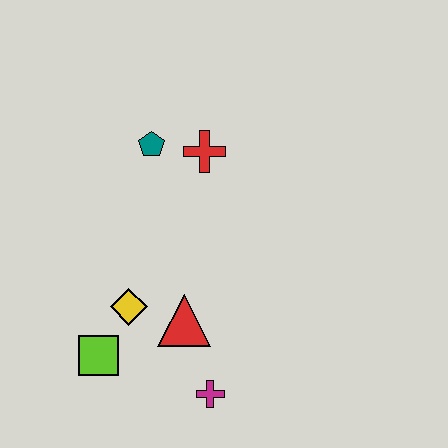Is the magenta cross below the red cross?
Yes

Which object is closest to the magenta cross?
The red triangle is closest to the magenta cross.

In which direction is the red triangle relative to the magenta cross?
The red triangle is above the magenta cross.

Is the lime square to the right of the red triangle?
No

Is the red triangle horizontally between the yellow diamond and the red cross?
Yes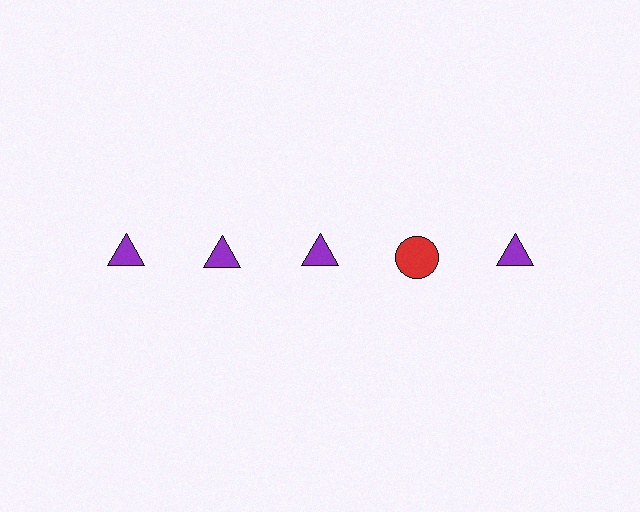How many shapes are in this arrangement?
There are 5 shapes arranged in a grid pattern.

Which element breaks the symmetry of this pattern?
The red circle in the top row, second from right column breaks the symmetry. All other shapes are purple triangles.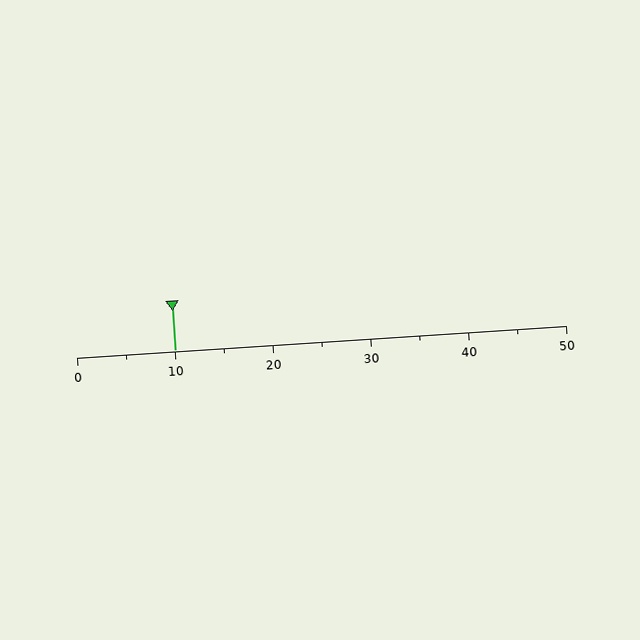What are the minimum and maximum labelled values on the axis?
The axis runs from 0 to 50.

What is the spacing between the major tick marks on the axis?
The major ticks are spaced 10 apart.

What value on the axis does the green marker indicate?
The marker indicates approximately 10.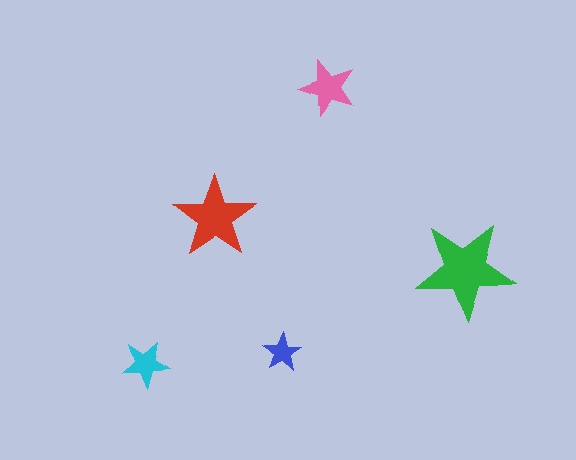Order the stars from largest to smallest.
the green one, the red one, the pink one, the cyan one, the blue one.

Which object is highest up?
The pink star is topmost.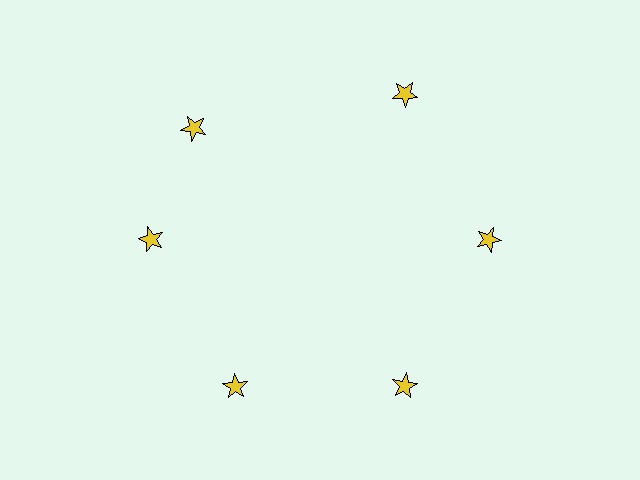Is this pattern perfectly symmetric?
No. The 6 yellow stars are arranged in a ring, but one element near the 11 o'clock position is rotated out of alignment along the ring, breaking the 6-fold rotational symmetry.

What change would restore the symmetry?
The symmetry would be restored by rotating it back into even spacing with its neighbors so that all 6 stars sit at equal angles and equal distance from the center.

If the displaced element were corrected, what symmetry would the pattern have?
It would have 6-fold rotational symmetry — the pattern would map onto itself every 60 degrees.